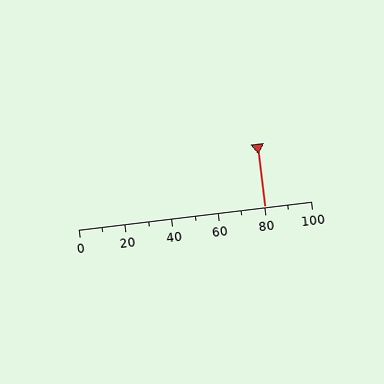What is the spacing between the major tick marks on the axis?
The major ticks are spaced 20 apart.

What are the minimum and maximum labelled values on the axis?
The axis runs from 0 to 100.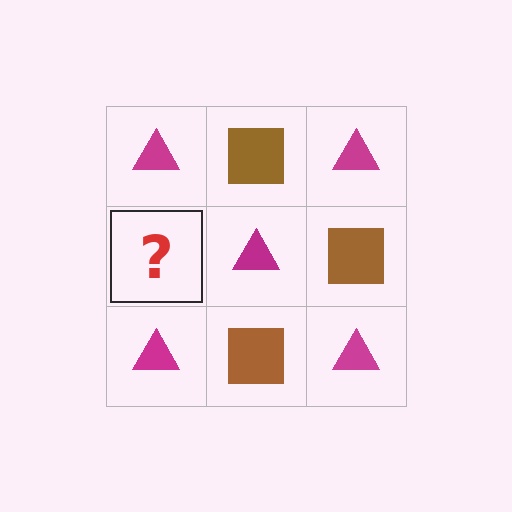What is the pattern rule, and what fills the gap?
The rule is that it alternates magenta triangle and brown square in a checkerboard pattern. The gap should be filled with a brown square.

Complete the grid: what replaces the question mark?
The question mark should be replaced with a brown square.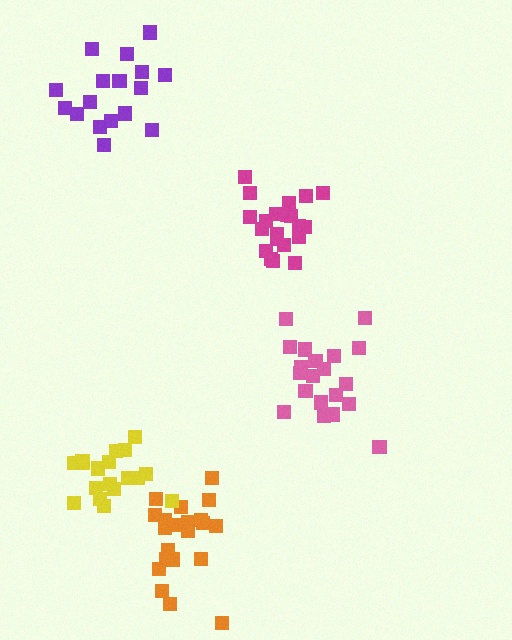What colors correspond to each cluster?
The clusters are colored: magenta, purple, orange, pink, yellow.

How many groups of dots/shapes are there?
There are 5 groups.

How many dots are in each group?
Group 1: 21 dots, Group 2: 17 dots, Group 3: 21 dots, Group 4: 20 dots, Group 5: 18 dots (97 total).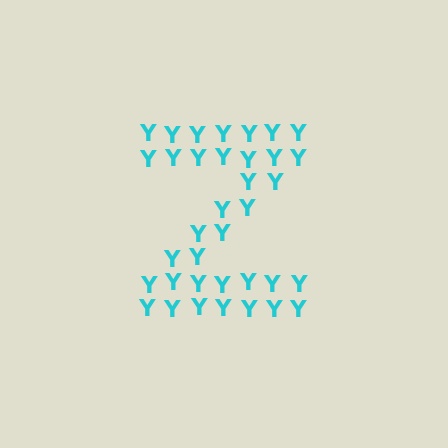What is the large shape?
The large shape is the letter Z.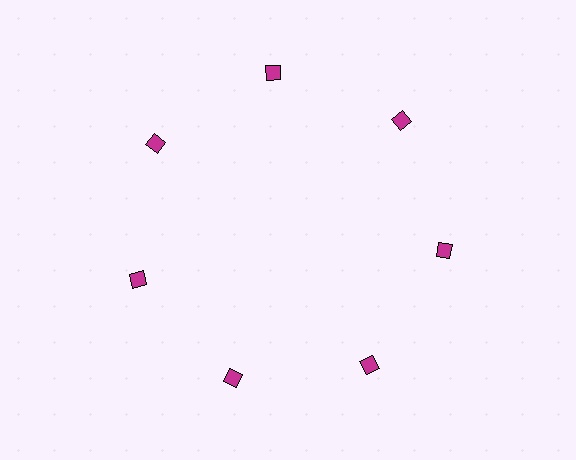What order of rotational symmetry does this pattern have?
This pattern has 7-fold rotational symmetry.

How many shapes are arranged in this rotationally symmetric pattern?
There are 7 shapes, arranged in 7 groups of 1.